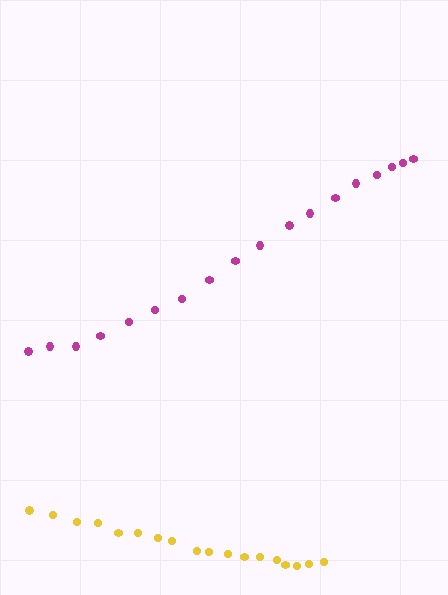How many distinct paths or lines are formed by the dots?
There are 2 distinct paths.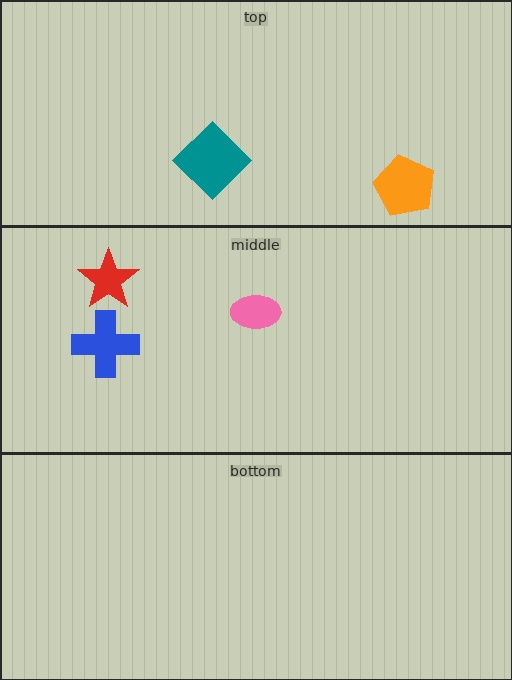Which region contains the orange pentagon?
The top region.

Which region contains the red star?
The middle region.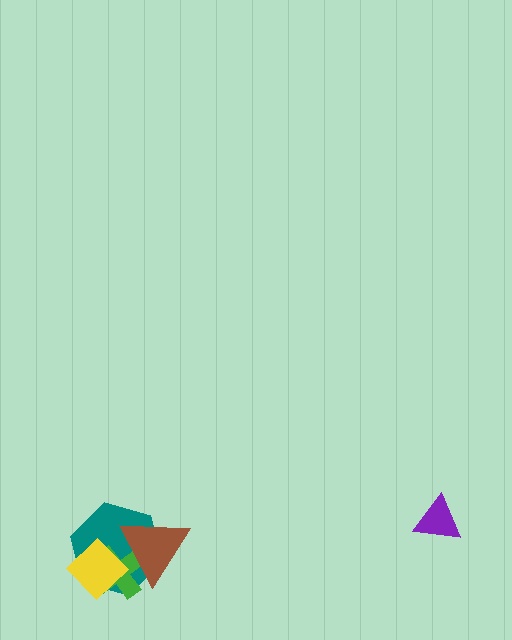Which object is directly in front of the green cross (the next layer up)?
The brown triangle is directly in front of the green cross.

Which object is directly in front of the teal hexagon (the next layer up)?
The green cross is directly in front of the teal hexagon.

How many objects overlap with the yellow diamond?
3 objects overlap with the yellow diamond.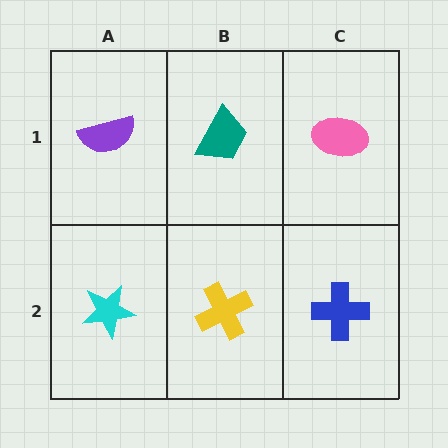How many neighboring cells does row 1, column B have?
3.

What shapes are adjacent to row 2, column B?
A teal trapezoid (row 1, column B), a cyan star (row 2, column A), a blue cross (row 2, column C).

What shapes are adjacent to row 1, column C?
A blue cross (row 2, column C), a teal trapezoid (row 1, column B).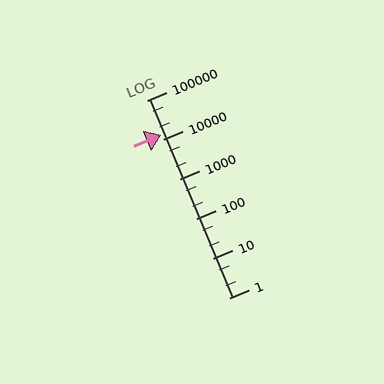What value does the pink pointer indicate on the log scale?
The pointer indicates approximately 13000.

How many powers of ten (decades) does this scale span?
The scale spans 5 decades, from 1 to 100000.